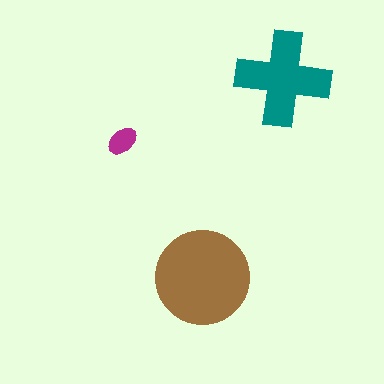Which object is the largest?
The brown circle.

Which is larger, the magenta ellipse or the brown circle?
The brown circle.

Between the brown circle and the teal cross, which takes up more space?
The brown circle.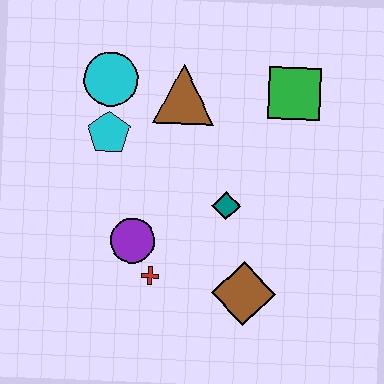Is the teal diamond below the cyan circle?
Yes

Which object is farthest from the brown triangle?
The brown diamond is farthest from the brown triangle.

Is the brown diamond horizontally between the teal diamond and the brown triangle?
No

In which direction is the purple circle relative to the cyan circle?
The purple circle is below the cyan circle.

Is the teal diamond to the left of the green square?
Yes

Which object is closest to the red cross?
The purple circle is closest to the red cross.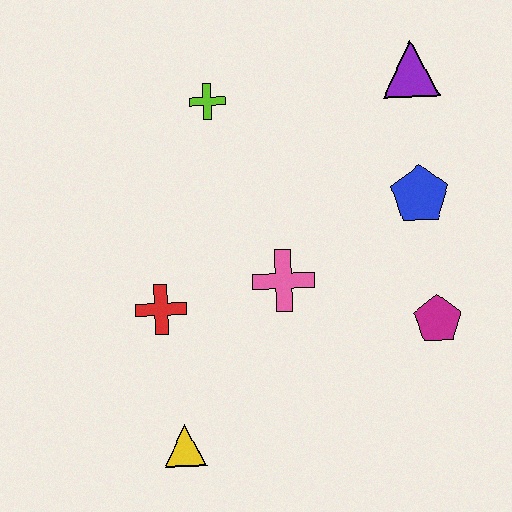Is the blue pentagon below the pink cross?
No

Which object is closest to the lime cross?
The pink cross is closest to the lime cross.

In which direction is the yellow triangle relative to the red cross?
The yellow triangle is below the red cross.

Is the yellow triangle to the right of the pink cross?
No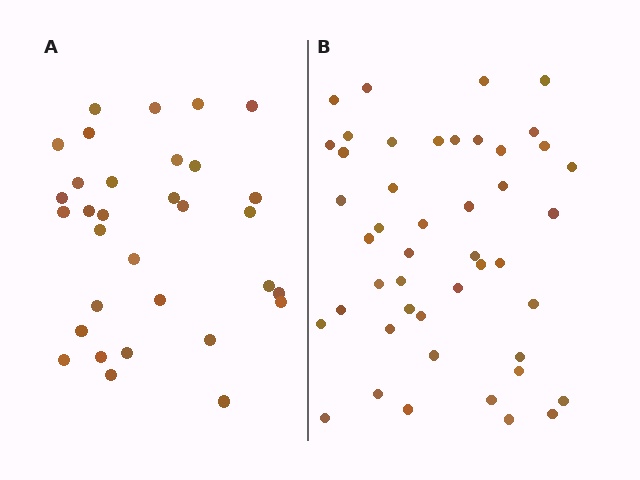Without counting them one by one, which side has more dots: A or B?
Region B (the right region) has more dots.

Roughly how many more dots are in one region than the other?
Region B has approximately 15 more dots than region A.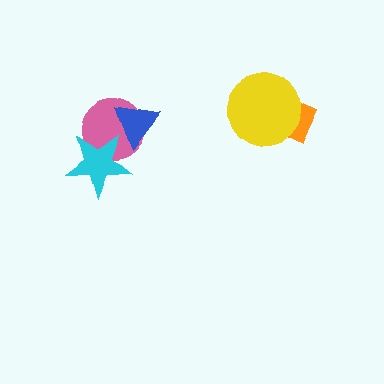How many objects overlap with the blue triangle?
2 objects overlap with the blue triangle.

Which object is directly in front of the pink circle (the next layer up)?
The blue triangle is directly in front of the pink circle.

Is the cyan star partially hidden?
No, no other shape covers it.